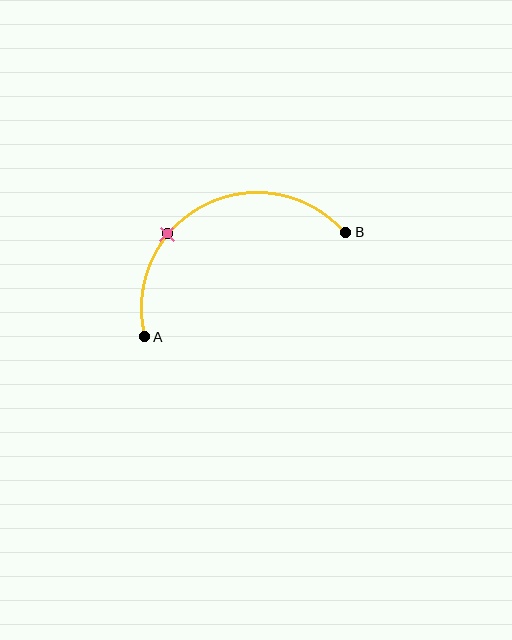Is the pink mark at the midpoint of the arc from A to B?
No. The pink mark lies on the arc but is closer to endpoint A. The arc midpoint would be at the point on the curve equidistant along the arc from both A and B.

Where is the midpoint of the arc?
The arc midpoint is the point on the curve farthest from the straight line joining A and B. It sits above that line.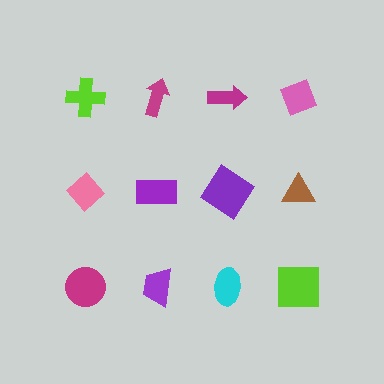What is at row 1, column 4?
A pink diamond.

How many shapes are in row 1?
4 shapes.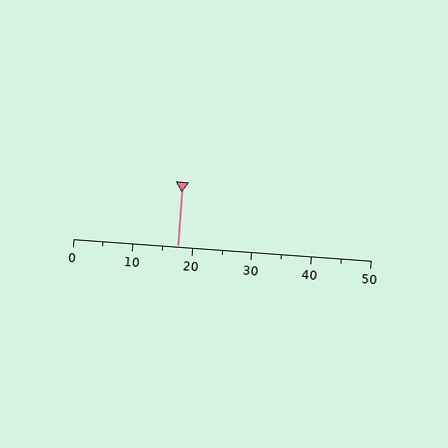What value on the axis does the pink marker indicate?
The marker indicates approximately 17.5.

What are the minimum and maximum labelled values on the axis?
The axis runs from 0 to 50.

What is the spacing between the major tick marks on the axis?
The major ticks are spaced 10 apart.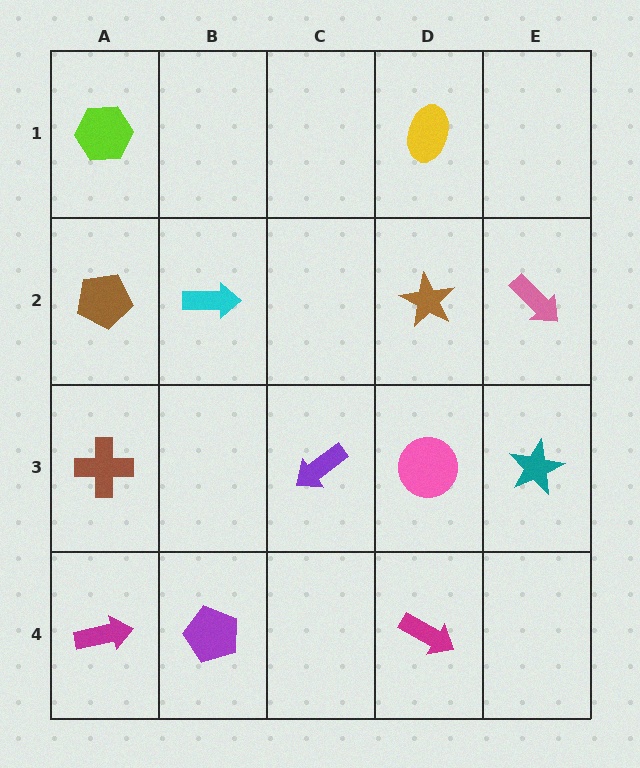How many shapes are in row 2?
4 shapes.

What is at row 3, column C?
A purple arrow.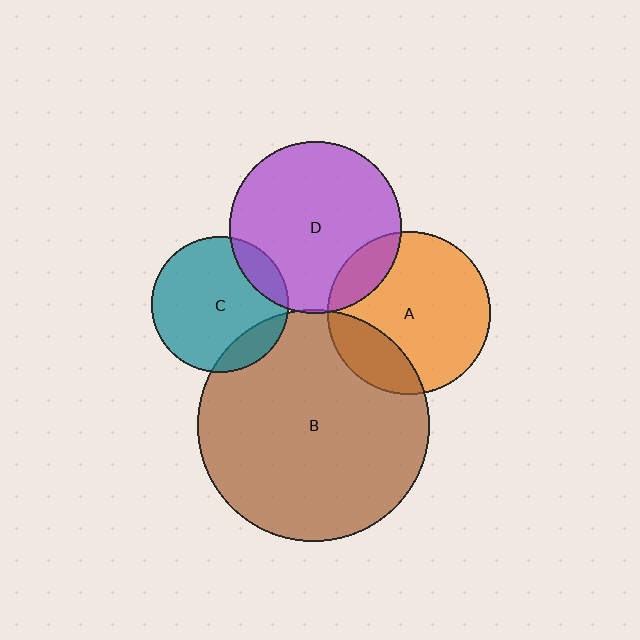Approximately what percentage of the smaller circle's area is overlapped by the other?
Approximately 15%.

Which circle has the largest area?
Circle B (brown).